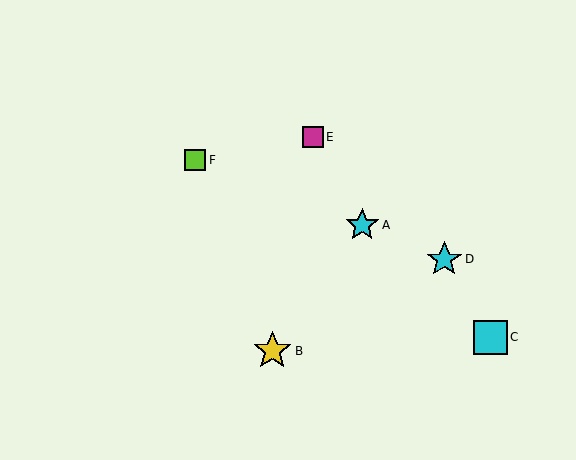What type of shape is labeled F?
Shape F is a lime square.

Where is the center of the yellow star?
The center of the yellow star is at (272, 351).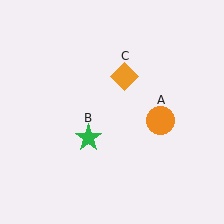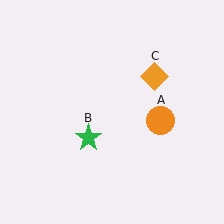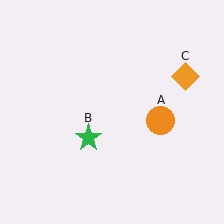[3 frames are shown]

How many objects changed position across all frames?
1 object changed position: orange diamond (object C).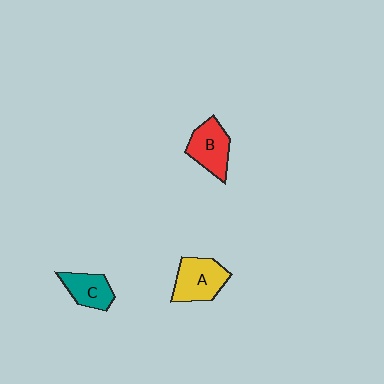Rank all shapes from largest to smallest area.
From largest to smallest: A (yellow), B (red), C (teal).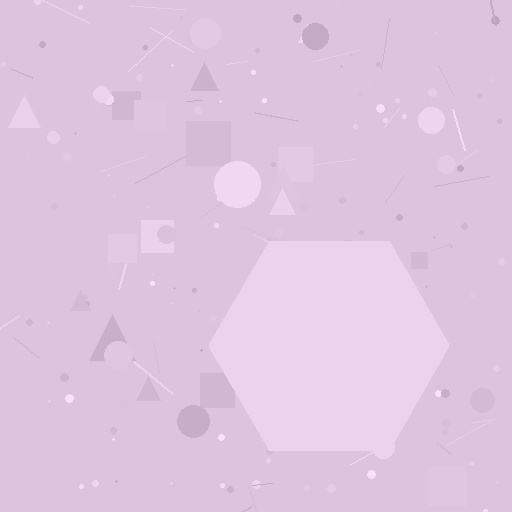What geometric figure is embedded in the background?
A hexagon is embedded in the background.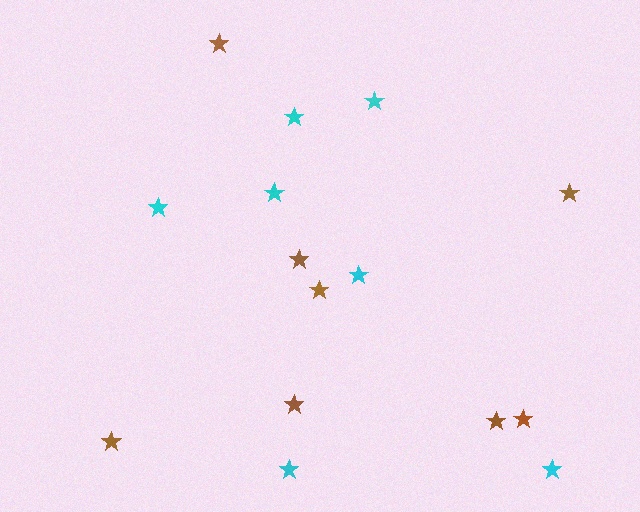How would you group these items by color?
There are 2 groups: one group of brown stars (8) and one group of cyan stars (7).